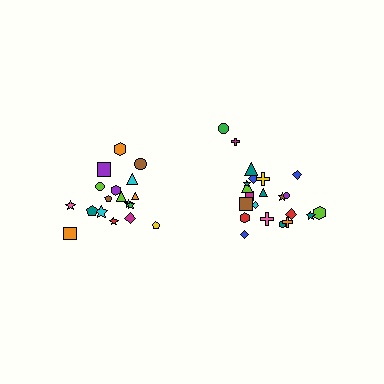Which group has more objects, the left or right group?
The right group.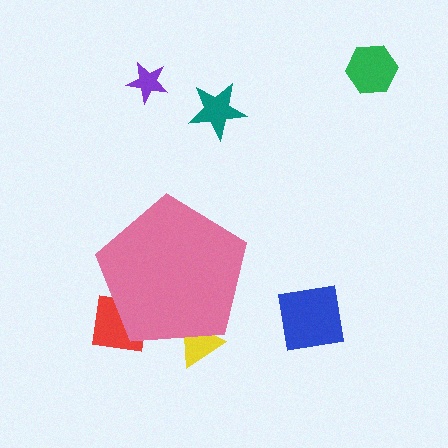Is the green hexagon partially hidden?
No, the green hexagon is fully visible.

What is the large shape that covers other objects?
A pink pentagon.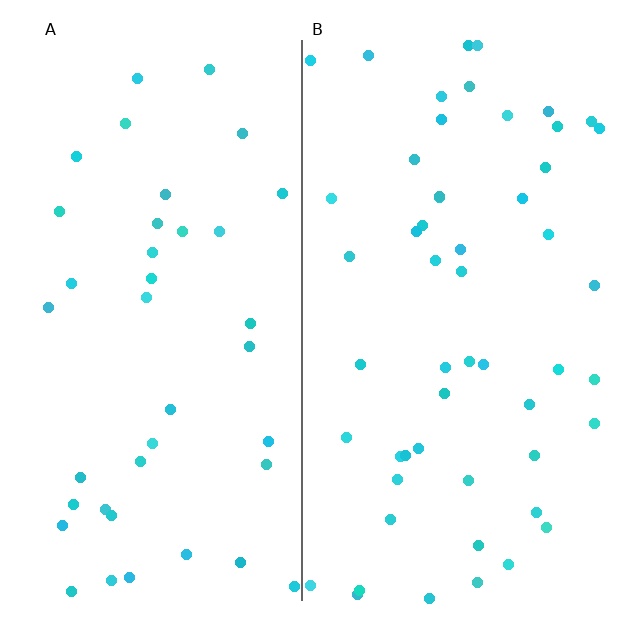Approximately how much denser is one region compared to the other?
Approximately 1.3× — region B over region A.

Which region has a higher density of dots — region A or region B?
B (the right).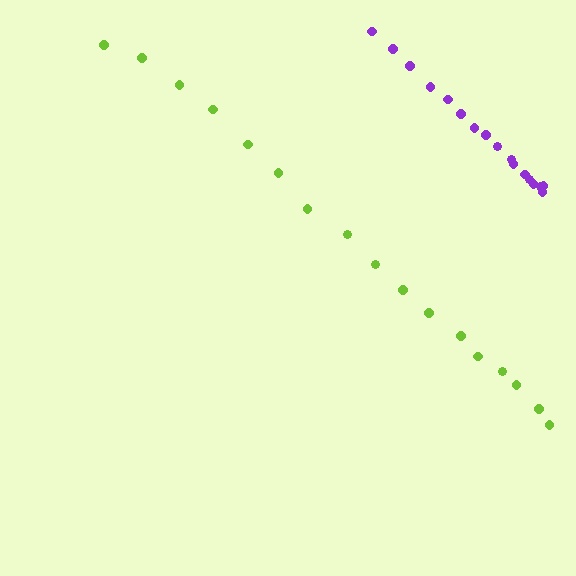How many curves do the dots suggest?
There are 2 distinct paths.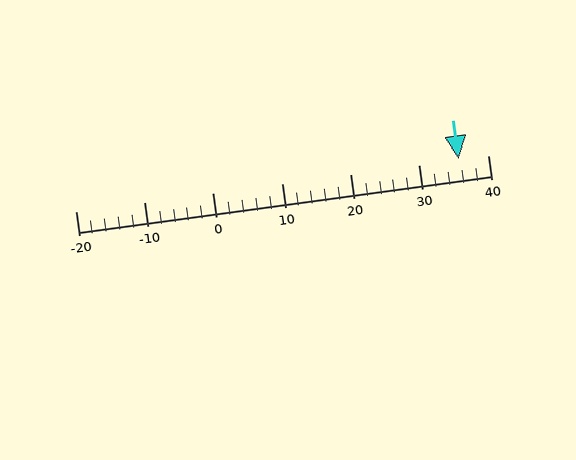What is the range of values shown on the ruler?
The ruler shows values from -20 to 40.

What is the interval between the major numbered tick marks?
The major tick marks are spaced 10 units apart.